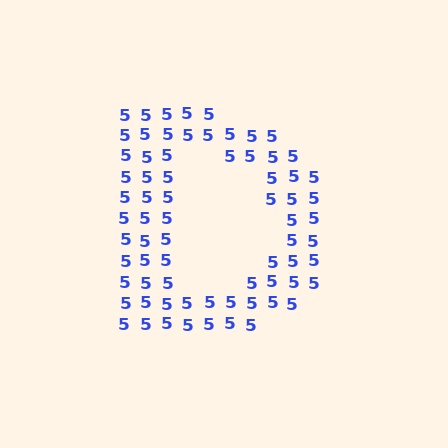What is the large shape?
The large shape is the letter D.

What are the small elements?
The small elements are digit 5's.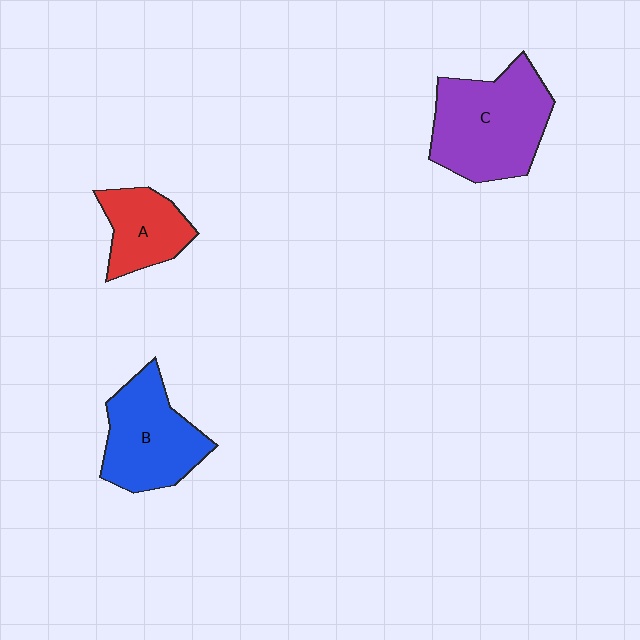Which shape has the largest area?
Shape C (purple).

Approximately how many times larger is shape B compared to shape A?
Approximately 1.5 times.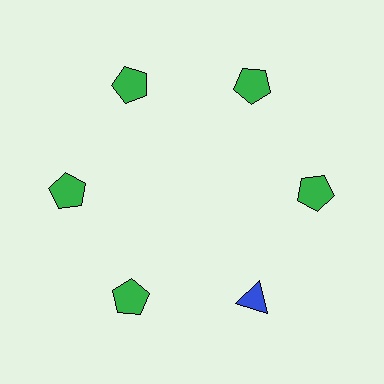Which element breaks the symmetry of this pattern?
The blue triangle at roughly the 5 o'clock position breaks the symmetry. All other shapes are green pentagons.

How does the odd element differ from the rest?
It differs in both color (blue instead of green) and shape (triangle instead of pentagon).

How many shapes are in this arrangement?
There are 6 shapes arranged in a ring pattern.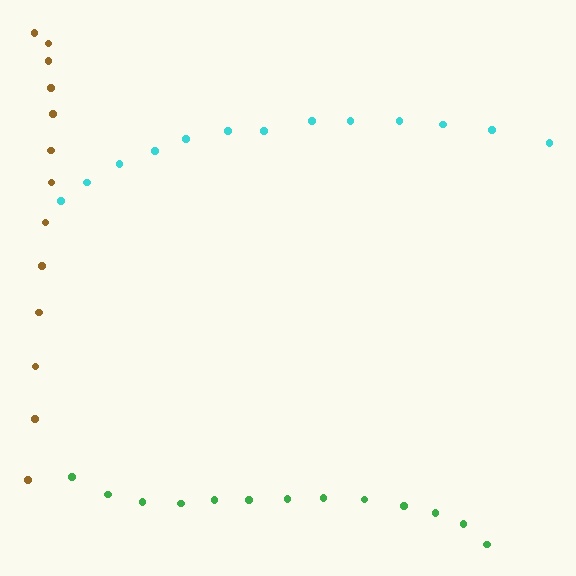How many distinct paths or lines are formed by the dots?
There are 3 distinct paths.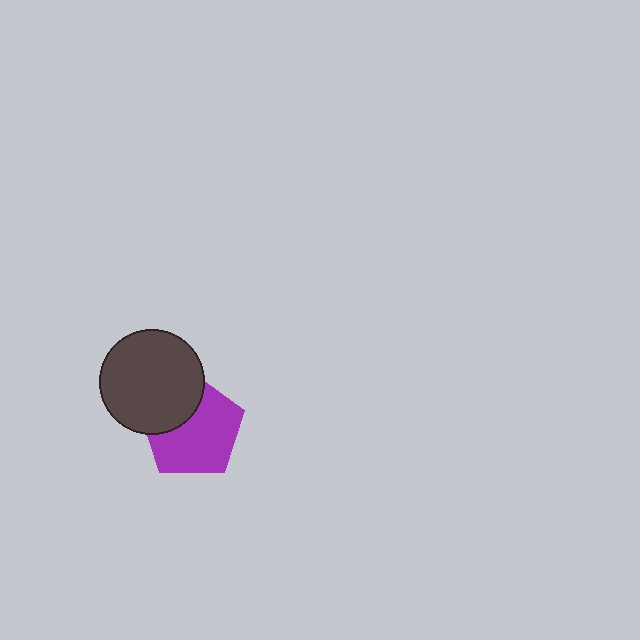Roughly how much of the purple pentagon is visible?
Most of it is visible (roughly 68%).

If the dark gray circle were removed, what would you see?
You would see the complete purple pentagon.